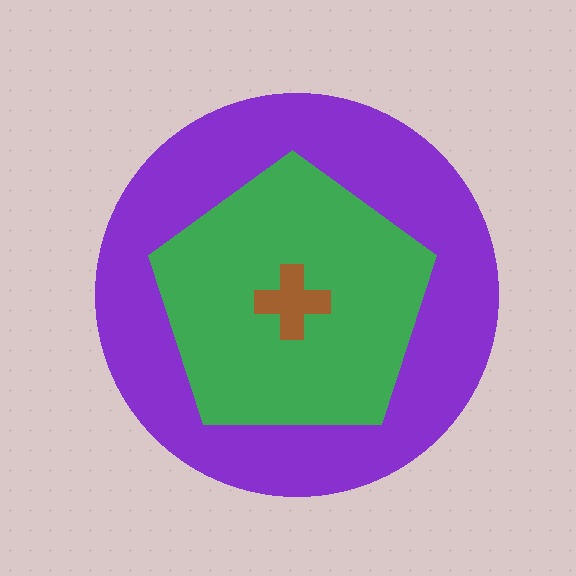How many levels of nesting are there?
3.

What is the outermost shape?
The purple circle.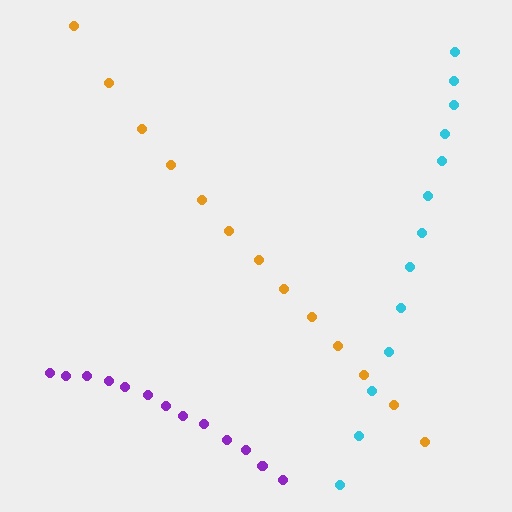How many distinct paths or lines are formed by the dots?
There are 3 distinct paths.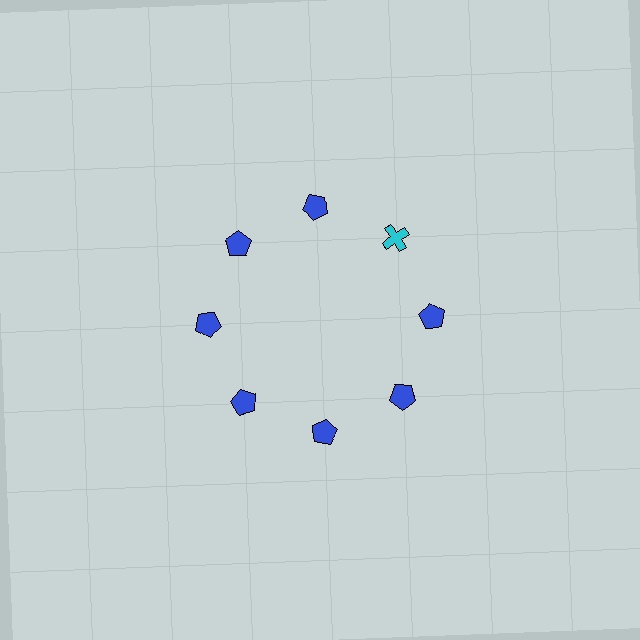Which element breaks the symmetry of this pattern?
The cyan cross at roughly the 2 o'clock position breaks the symmetry. All other shapes are blue pentagons.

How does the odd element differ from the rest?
It differs in both color (cyan instead of blue) and shape (cross instead of pentagon).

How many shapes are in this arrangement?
There are 8 shapes arranged in a ring pattern.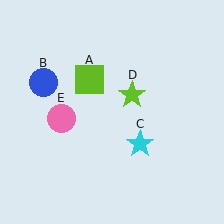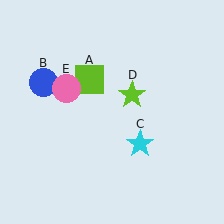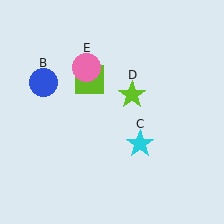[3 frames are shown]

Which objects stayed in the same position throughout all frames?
Lime square (object A) and blue circle (object B) and cyan star (object C) and lime star (object D) remained stationary.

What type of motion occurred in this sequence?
The pink circle (object E) rotated clockwise around the center of the scene.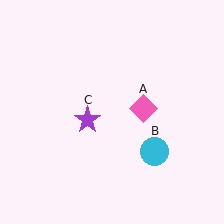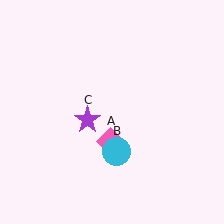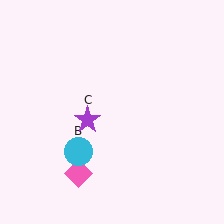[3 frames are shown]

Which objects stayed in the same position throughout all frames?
Purple star (object C) remained stationary.